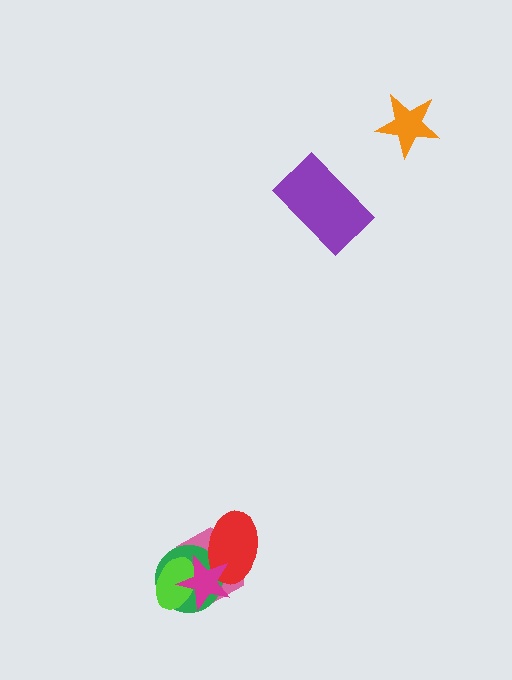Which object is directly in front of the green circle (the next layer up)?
The red ellipse is directly in front of the green circle.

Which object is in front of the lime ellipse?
The magenta star is in front of the lime ellipse.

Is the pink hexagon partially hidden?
Yes, it is partially covered by another shape.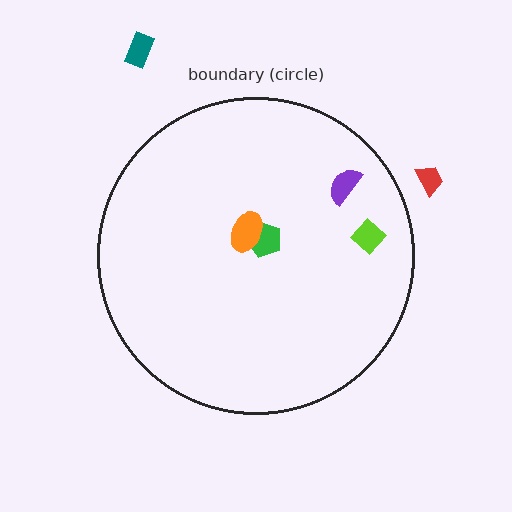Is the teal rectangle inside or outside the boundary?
Outside.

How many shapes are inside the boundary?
4 inside, 2 outside.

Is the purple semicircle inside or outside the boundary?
Inside.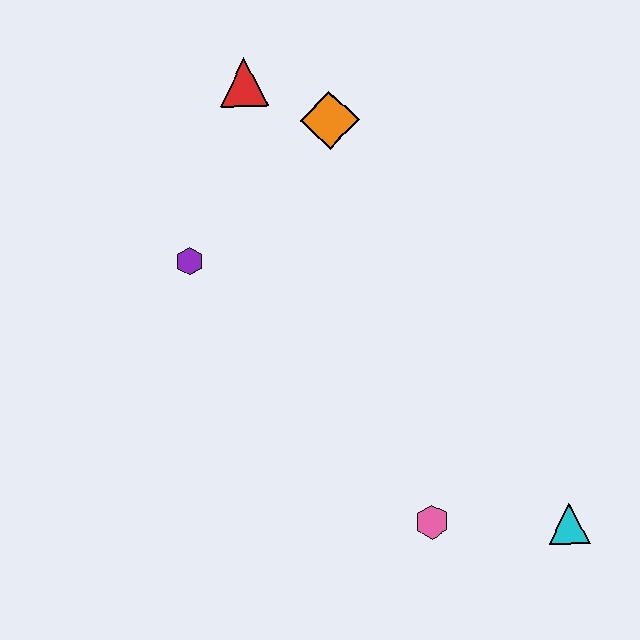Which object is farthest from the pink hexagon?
The red triangle is farthest from the pink hexagon.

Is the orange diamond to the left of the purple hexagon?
No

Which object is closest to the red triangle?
The orange diamond is closest to the red triangle.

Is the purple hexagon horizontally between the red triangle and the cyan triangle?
No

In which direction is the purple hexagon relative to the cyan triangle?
The purple hexagon is to the left of the cyan triangle.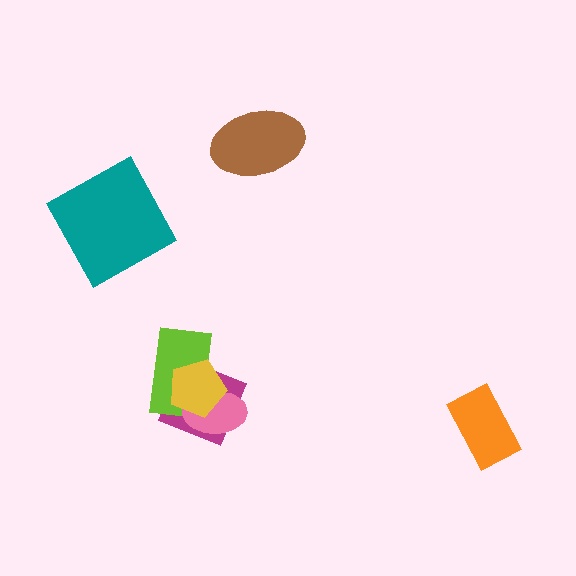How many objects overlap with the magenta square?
3 objects overlap with the magenta square.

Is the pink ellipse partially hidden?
Yes, it is partially covered by another shape.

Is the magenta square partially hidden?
Yes, it is partially covered by another shape.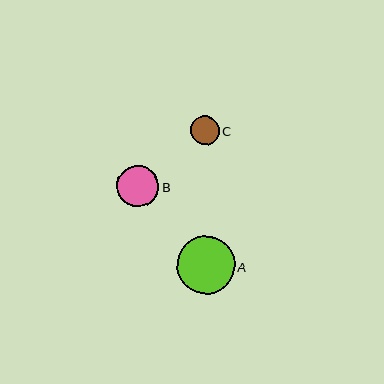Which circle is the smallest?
Circle C is the smallest with a size of approximately 29 pixels.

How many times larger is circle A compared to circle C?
Circle A is approximately 2.0 times the size of circle C.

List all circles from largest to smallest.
From largest to smallest: A, B, C.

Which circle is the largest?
Circle A is the largest with a size of approximately 58 pixels.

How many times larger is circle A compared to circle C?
Circle A is approximately 2.0 times the size of circle C.